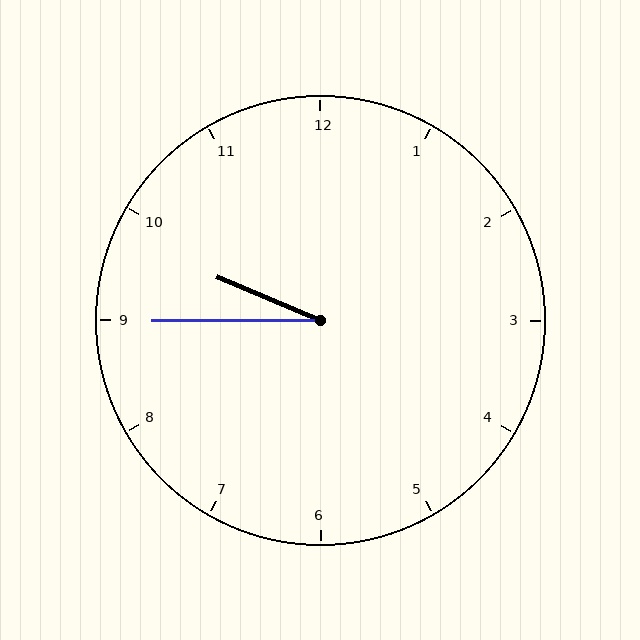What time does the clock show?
9:45.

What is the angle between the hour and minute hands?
Approximately 22 degrees.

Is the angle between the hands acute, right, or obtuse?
It is acute.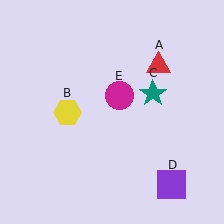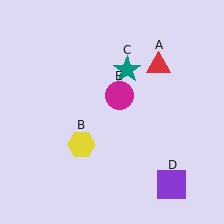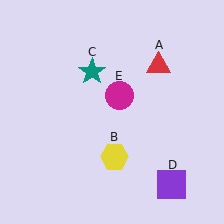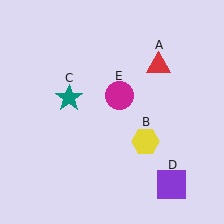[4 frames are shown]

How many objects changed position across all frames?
2 objects changed position: yellow hexagon (object B), teal star (object C).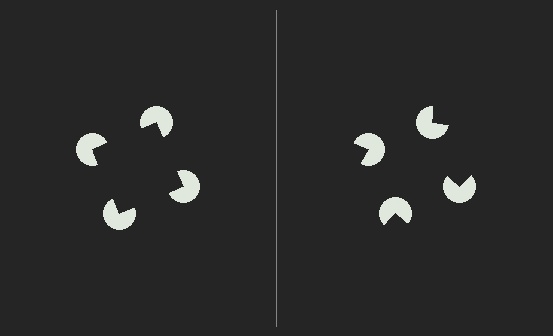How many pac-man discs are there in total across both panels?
8 — 4 on each side.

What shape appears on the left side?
An illusory square.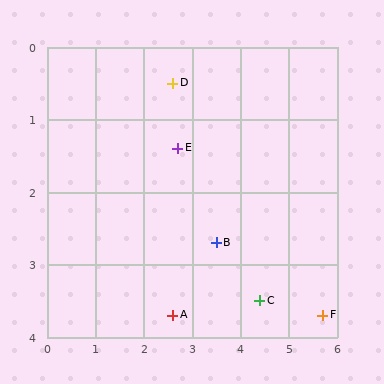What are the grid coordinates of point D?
Point D is at approximately (2.6, 0.5).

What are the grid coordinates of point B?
Point B is at approximately (3.5, 2.7).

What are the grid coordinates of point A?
Point A is at approximately (2.6, 3.7).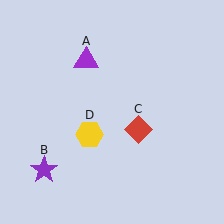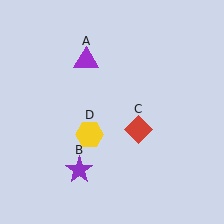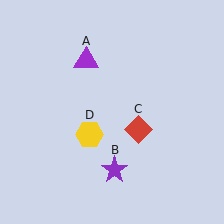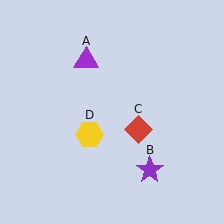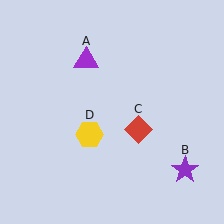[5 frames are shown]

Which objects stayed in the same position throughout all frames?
Purple triangle (object A) and red diamond (object C) and yellow hexagon (object D) remained stationary.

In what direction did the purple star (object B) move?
The purple star (object B) moved right.